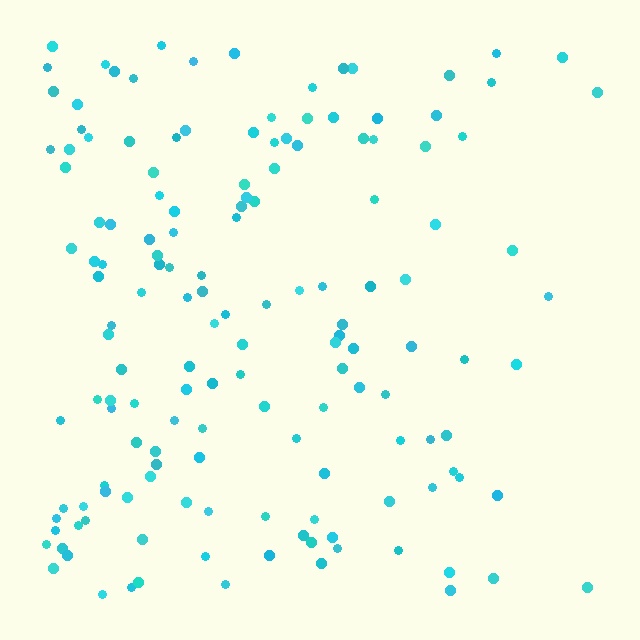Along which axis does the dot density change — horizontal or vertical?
Horizontal.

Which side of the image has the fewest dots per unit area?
The right.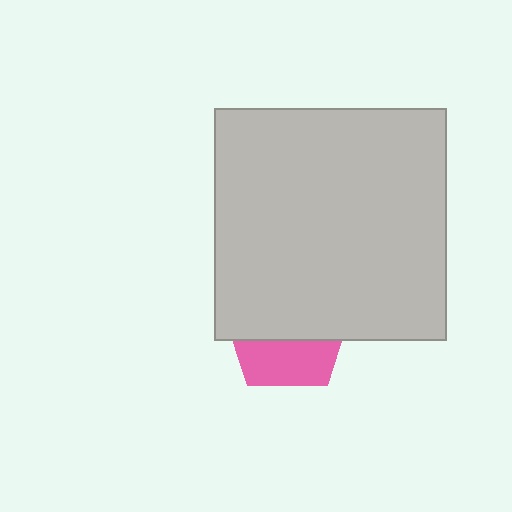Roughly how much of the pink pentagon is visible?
A small part of it is visible (roughly 38%).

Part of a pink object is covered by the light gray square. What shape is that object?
It is a pentagon.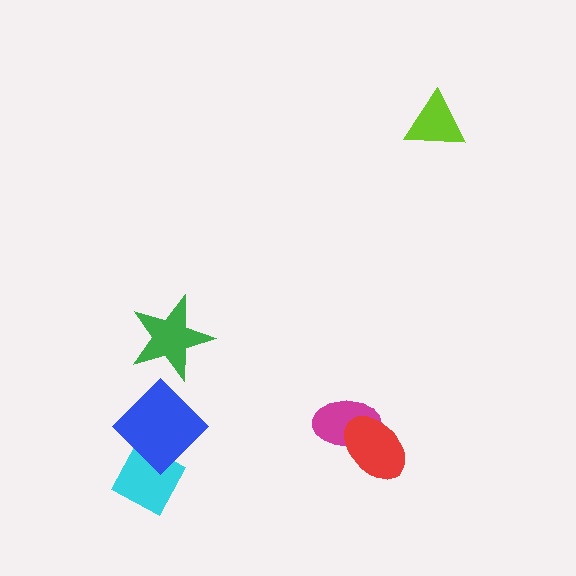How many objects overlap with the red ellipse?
1 object overlaps with the red ellipse.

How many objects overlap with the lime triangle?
0 objects overlap with the lime triangle.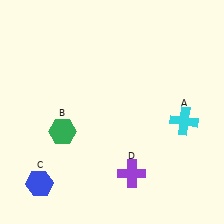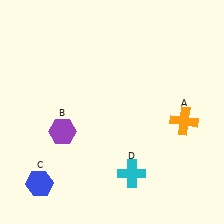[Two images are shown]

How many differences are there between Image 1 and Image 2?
There are 3 differences between the two images.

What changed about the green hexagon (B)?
In Image 1, B is green. In Image 2, it changed to purple.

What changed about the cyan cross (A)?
In Image 1, A is cyan. In Image 2, it changed to orange.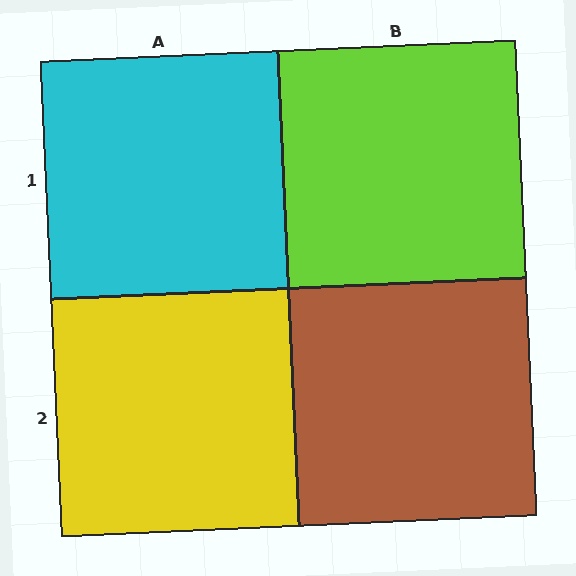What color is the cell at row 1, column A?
Cyan.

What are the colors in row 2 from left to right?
Yellow, brown.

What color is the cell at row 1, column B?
Lime.